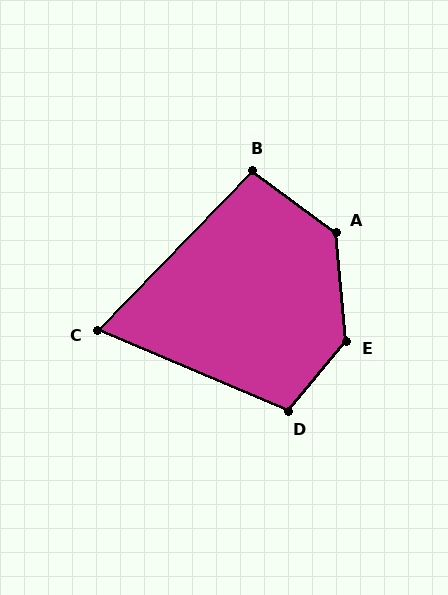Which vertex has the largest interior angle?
E, at approximately 135 degrees.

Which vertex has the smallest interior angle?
C, at approximately 69 degrees.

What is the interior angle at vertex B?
Approximately 98 degrees (obtuse).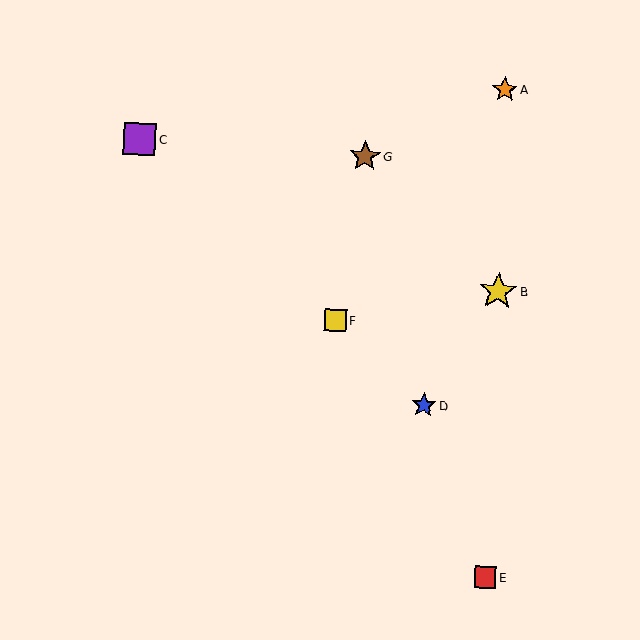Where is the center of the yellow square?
The center of the yellow square is at (335, 320).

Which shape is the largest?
The yellow star (labeled B) is the largest.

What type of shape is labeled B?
Shape B is a yellow star.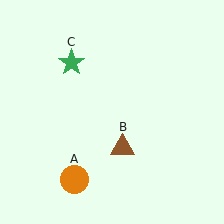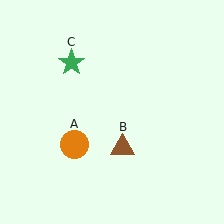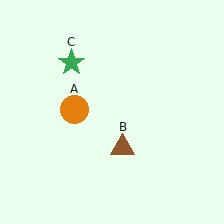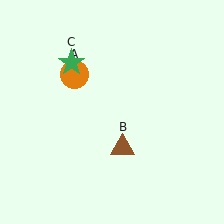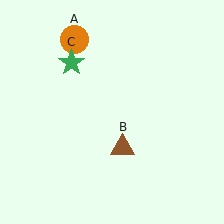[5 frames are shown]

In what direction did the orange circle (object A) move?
The orange circle (object A) moved up.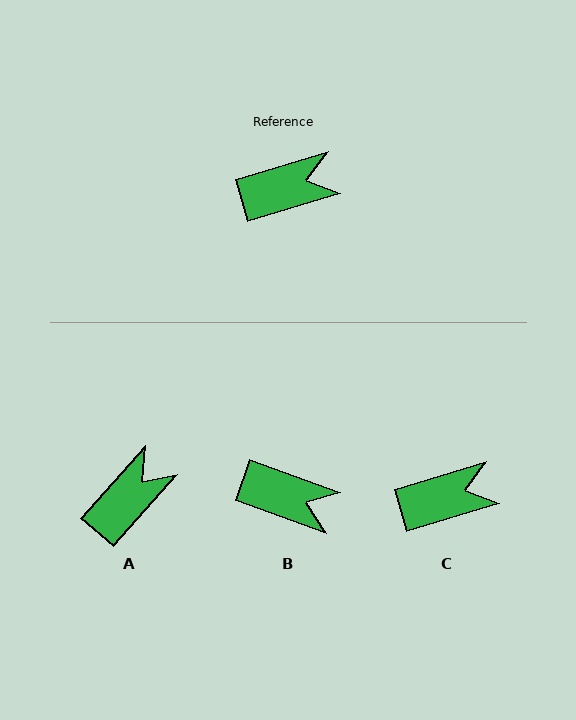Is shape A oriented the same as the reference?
No, it is off by about 32 degrees.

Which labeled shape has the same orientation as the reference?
C.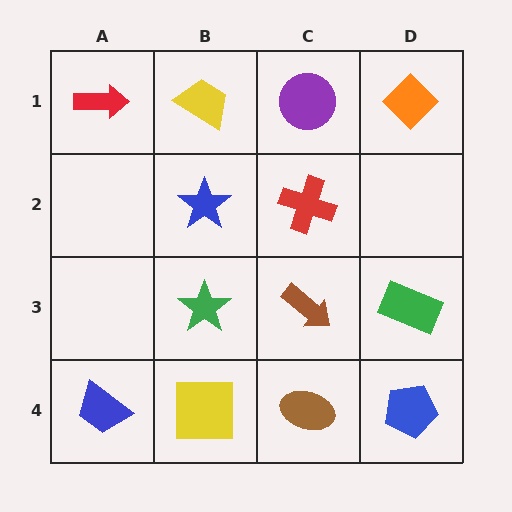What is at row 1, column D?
An orange diamond.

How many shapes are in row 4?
4 shapes.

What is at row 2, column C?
A red cross.